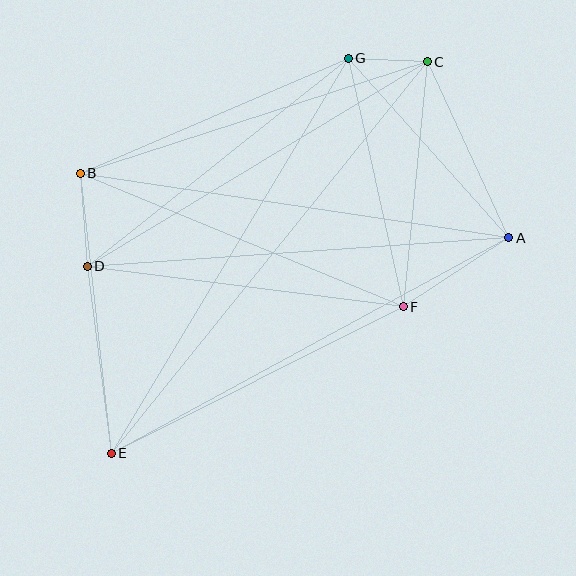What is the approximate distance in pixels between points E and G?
The distance between E and G is approximately 461 pixels.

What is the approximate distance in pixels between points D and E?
The distance between D and E is approximately 189 pixels.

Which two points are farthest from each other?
Points C and E are farthest from each other.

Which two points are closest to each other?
Points C and G are closest to each other.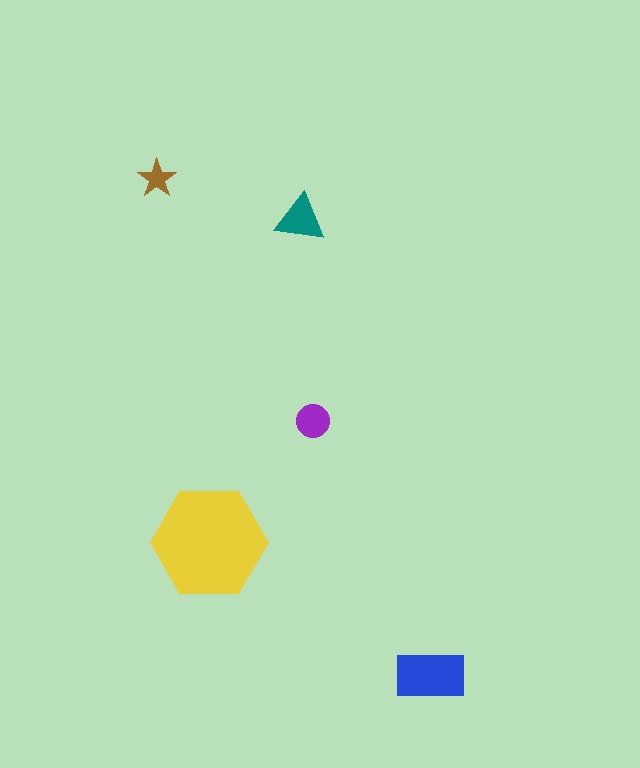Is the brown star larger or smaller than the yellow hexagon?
Smaller.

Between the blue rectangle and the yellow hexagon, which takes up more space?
The yellow hexagon.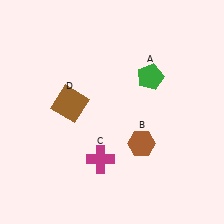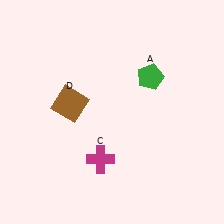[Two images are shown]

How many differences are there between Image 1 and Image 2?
There is 1 difference between the two images.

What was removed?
The brown hexagon (B) was removed in Image 2.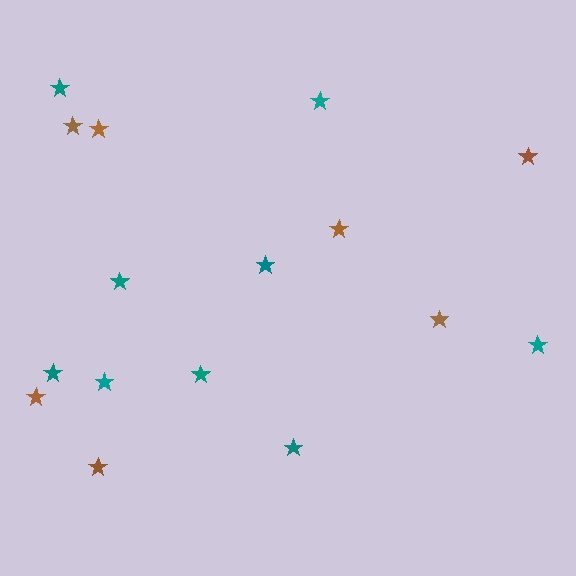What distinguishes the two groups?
There are 2 groups: one group of brown stars (7) and one group of teal stars (9).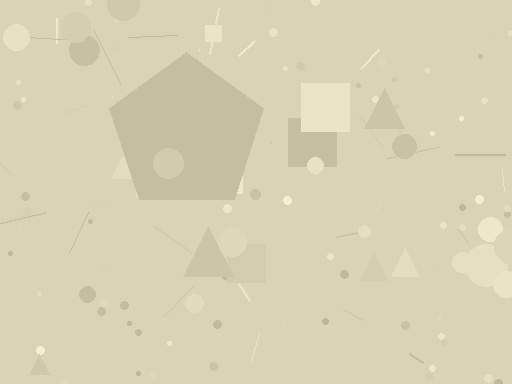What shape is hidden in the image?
A pentagon is hidden in the image.